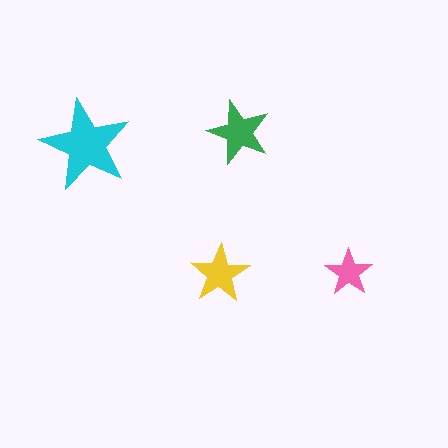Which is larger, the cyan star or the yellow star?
The cyan one.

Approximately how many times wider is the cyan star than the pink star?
About 2 times wider.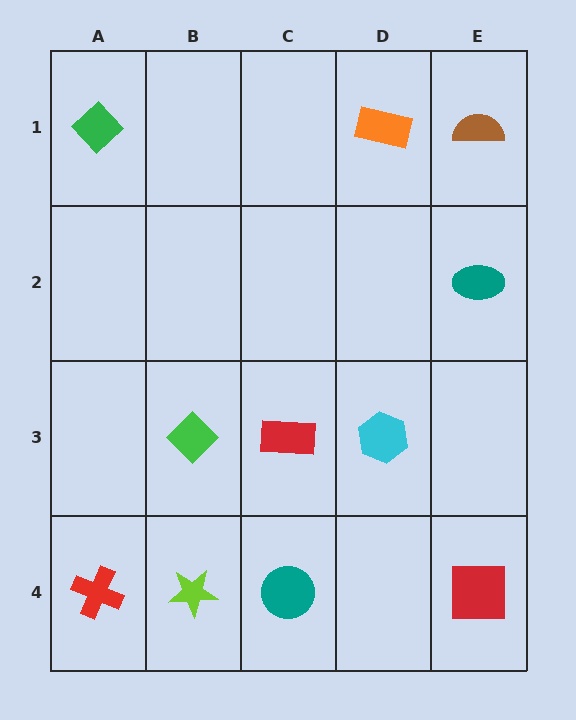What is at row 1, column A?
A green diamond.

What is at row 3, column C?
A red rectangle.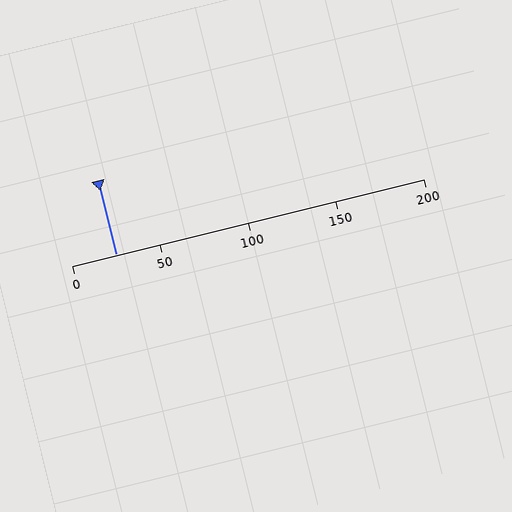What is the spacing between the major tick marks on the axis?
The major ticks are spaced 50 apart.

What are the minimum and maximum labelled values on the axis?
The axis runs from 0 to 200.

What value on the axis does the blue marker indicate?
The marker indicates approximately 25.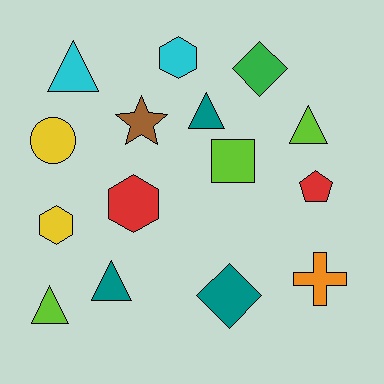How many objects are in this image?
There are 15 objects.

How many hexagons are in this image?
There are 3 hexagons.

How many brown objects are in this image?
There is 1 brown object.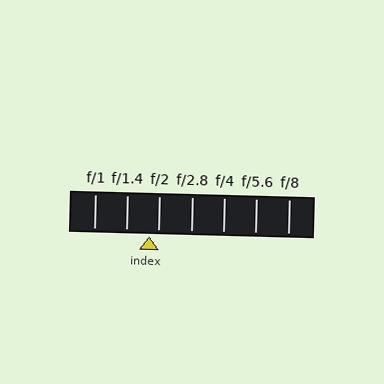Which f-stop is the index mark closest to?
The index mark is closest to f/2.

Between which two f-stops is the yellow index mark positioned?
The index mark is between f/1.4 and f/2.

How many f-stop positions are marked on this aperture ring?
There are 7 f-stop positions marked.